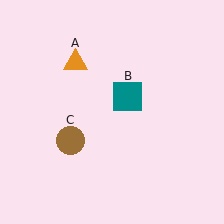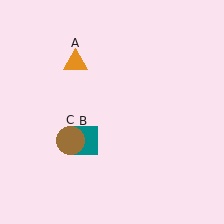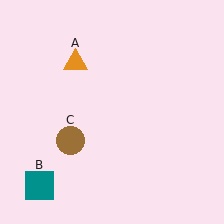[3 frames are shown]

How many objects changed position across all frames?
1 object changed position: teal square (object B).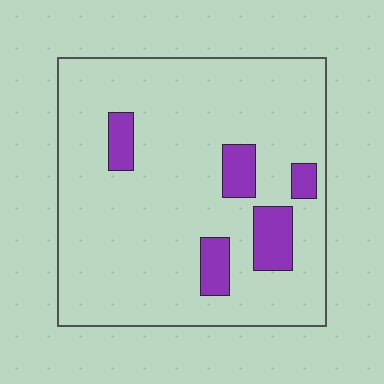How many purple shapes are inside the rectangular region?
5.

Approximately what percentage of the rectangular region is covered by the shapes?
Approximately 10%.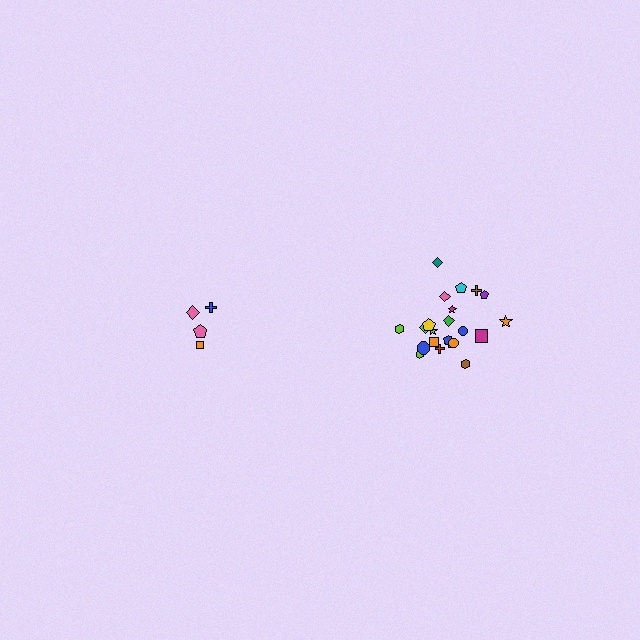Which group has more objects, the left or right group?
The right group.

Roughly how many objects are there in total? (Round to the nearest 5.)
Roughly 25 objects in total.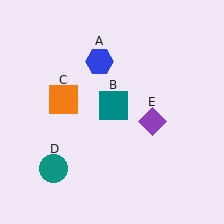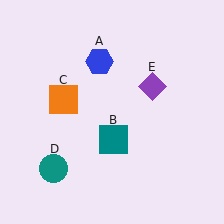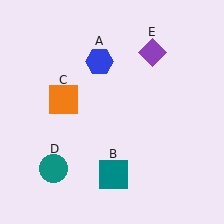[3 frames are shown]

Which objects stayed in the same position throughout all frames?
Blue hexagon (object A) and orange square (object C) and teal circle (object D) remained stationary.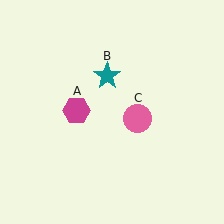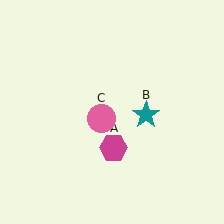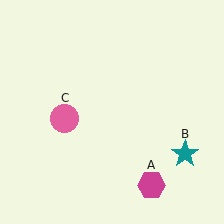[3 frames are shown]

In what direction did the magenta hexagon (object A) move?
The magenta hexagon (object A) moved down and to the right.